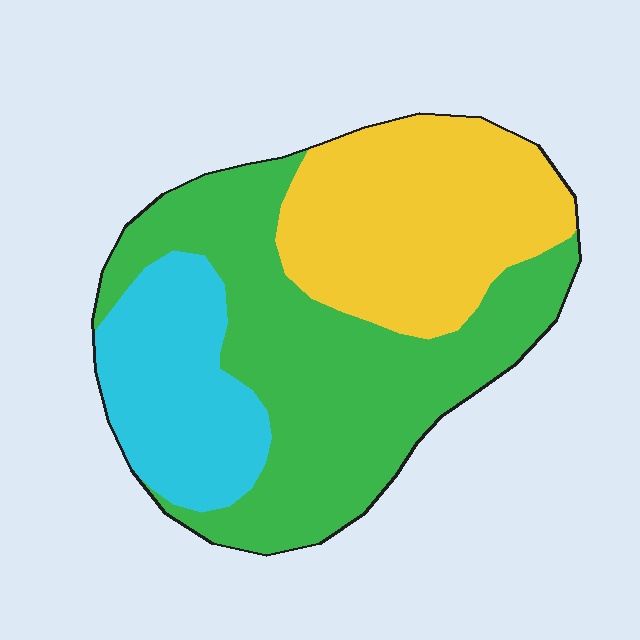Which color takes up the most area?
Green, at roughly 45%.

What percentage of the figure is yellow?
Yellow covers 32% of the figure.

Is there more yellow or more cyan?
Yellow.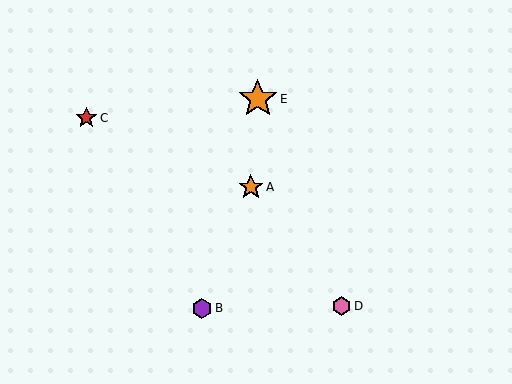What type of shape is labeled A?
Shape A is an orange star.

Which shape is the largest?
The orange star (labeled E) is the largest.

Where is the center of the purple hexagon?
The center of the purple hexagon is at (202, 308).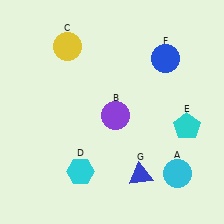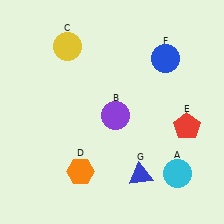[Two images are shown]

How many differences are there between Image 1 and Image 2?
There are 2 differences between the two images.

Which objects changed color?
D changed from cyan to orange. E changed from cyan to red.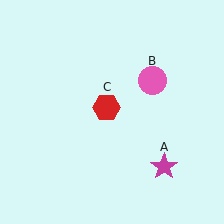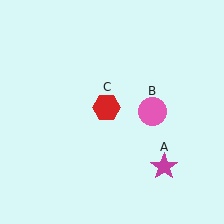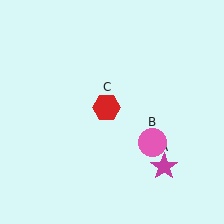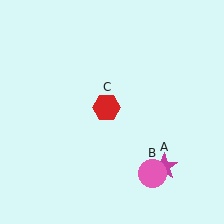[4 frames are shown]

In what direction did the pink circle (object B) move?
The pink circle (object B) moved down.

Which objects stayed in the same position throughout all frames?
Magenta star (object A) and red hexagon (object C) remained stationary.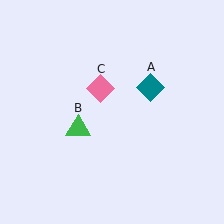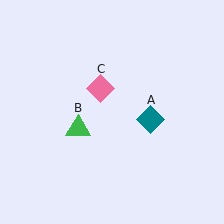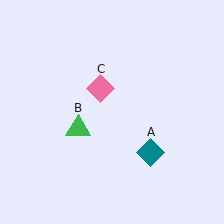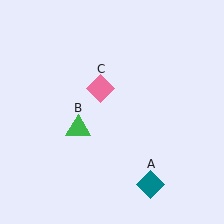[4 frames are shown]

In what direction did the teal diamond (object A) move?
The teal diamond (object A) moved down.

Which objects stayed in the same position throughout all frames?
Green triangle (object B) and pink diamond (object C) remained stationary.